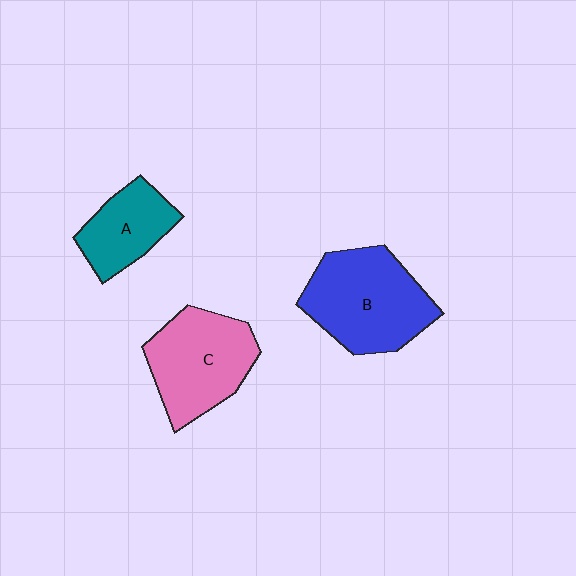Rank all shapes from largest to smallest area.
From largest to smallest: B (blue), C (pink), A (teal).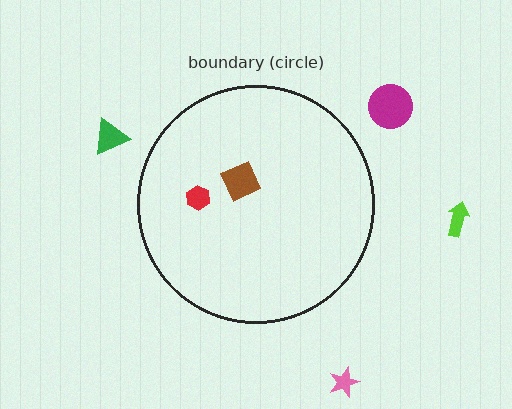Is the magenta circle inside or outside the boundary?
Outside.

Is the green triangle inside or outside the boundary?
Outside.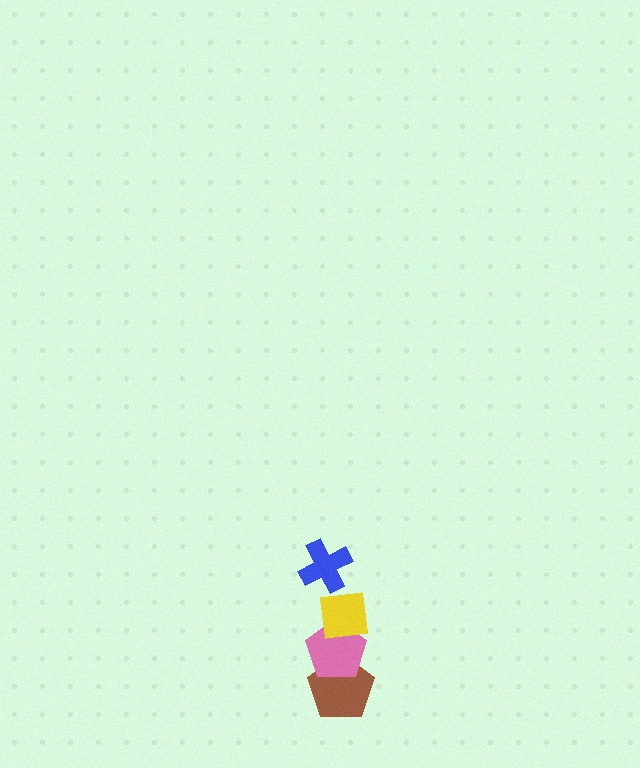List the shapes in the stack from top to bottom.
From top to bottom: the blue cross, the yellow square, the pink pentagon, the brown pentagon.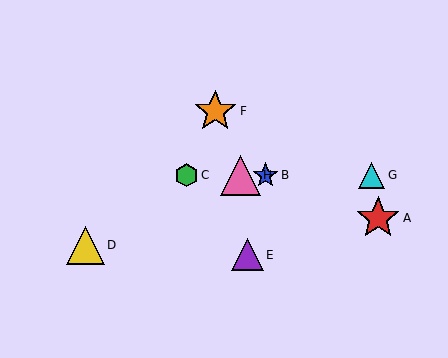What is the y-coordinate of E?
Object E is at y≈255.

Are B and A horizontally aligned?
No, B is at y≈175 and A is at y≈218.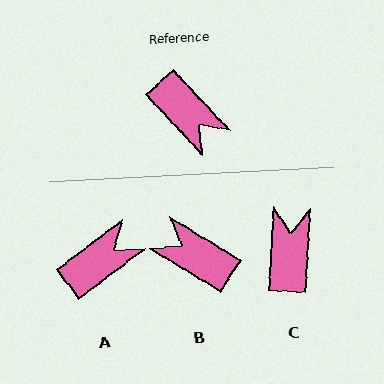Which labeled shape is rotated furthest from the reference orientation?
B, about 164 degrees away.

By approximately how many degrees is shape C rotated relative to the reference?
Approximately 134 degrees counter-clockwise.